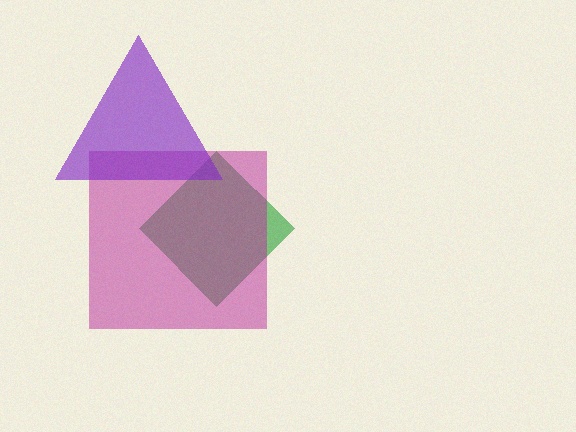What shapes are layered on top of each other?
The layered shapes are: a green diamond, a magenta square, a purple triangle.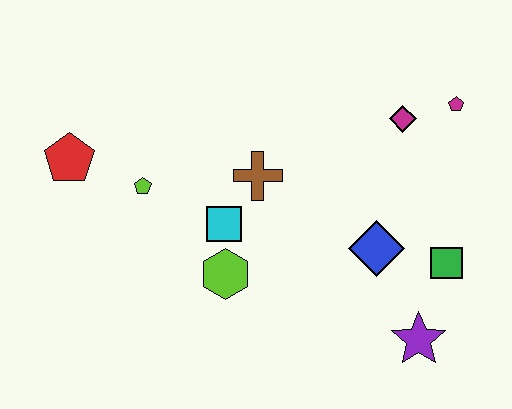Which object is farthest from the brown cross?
The purple star is farthest from the brown cross.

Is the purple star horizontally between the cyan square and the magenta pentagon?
Yes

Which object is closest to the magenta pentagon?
The magenta diamond is closest to the magenta pentagon.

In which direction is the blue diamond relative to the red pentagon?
The blue diamond is to the right of the red pentagon.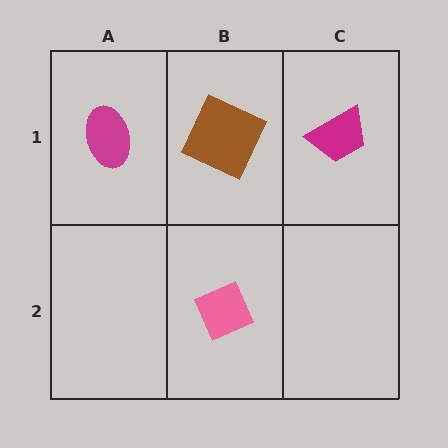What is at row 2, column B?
A pink diamond.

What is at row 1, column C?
A magenta trapezoid.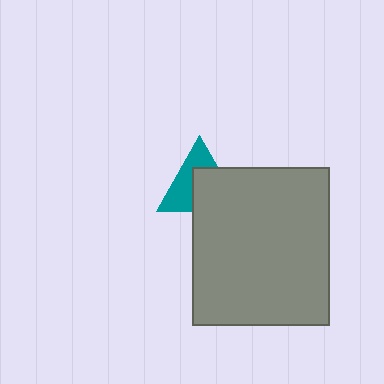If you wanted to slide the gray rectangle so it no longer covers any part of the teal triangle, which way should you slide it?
Slide it toward the lower-right — that is the most direct way to separate the two shapes.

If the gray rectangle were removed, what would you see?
You would see the complete teal triangle.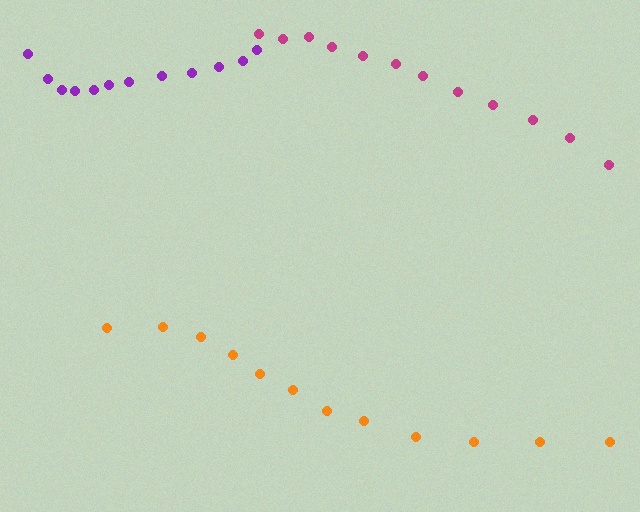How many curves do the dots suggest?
There are 3 distinct paths.